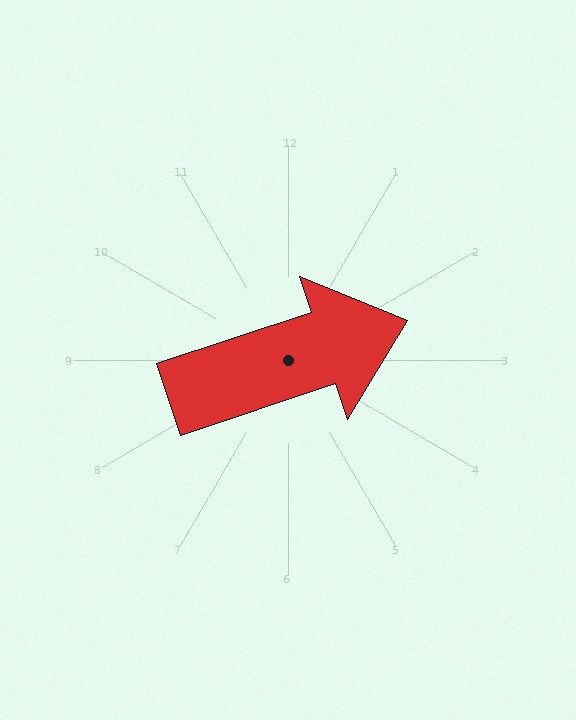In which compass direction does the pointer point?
East.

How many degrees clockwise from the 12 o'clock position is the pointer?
Approximately 72 degrees.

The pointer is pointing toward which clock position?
Roughly 2 o'clock.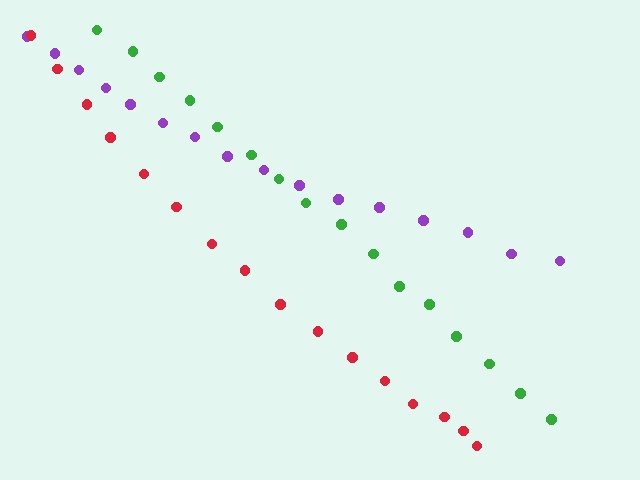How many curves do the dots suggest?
There are 3 distinct paths.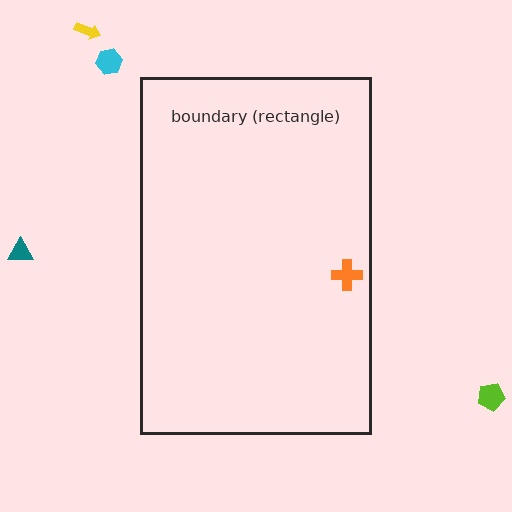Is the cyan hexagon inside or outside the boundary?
Outside.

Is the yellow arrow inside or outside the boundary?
Outside.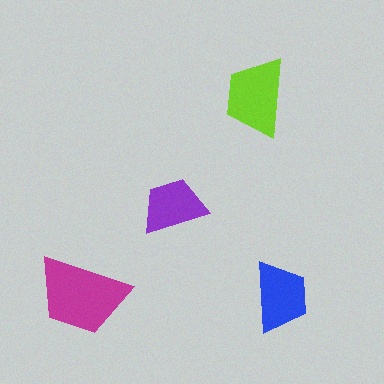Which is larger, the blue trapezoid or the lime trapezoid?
The lime one.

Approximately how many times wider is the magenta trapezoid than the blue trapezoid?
About 1.5 times wider.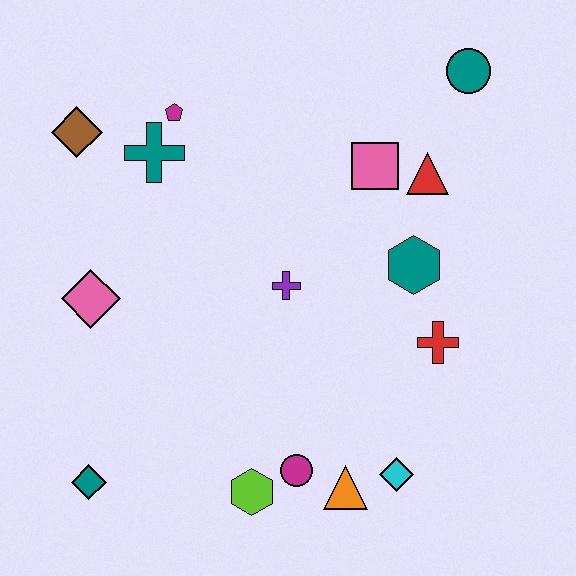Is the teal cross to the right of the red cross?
No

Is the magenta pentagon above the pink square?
Yes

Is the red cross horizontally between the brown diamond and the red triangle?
No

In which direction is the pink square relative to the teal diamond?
The pink square is above the teal diamond.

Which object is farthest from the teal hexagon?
The teal diamond is farthest from the teal hexagon.